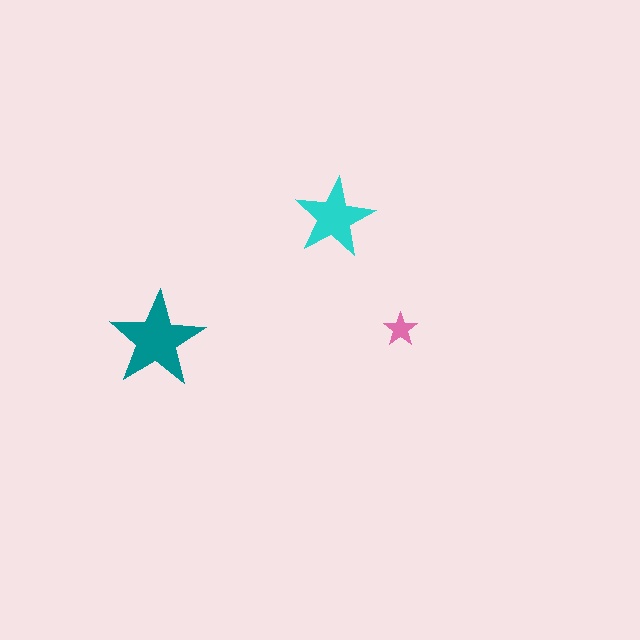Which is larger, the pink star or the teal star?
The teal one.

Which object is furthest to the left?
The teal star is leftmost.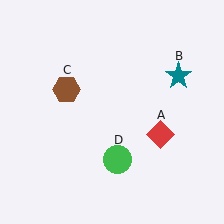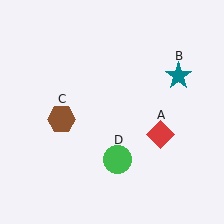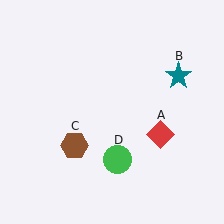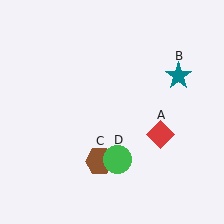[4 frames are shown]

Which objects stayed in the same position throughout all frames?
Red diamond (object A) and teal star (object B) and green circle (object D) remained stationary.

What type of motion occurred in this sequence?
The brown hexagon (object C) rotated counterclockwise around the center of the scene.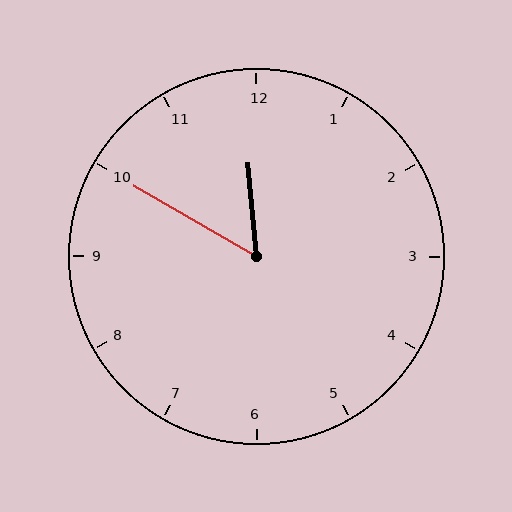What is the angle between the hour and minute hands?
Approximately 55 degrees.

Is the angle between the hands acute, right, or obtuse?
It is acute.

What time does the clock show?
11:50.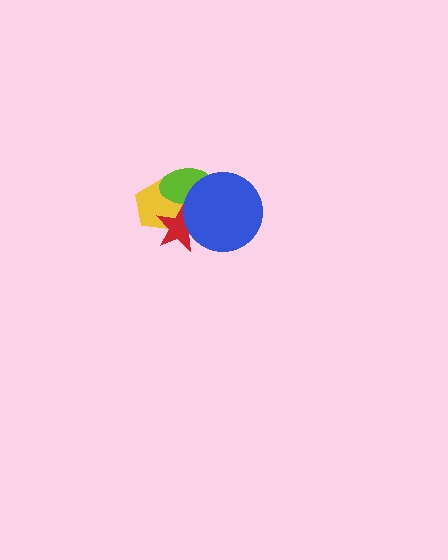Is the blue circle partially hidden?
No, no other shape covers it.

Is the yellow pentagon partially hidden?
Yes, it is partially covered by another shape.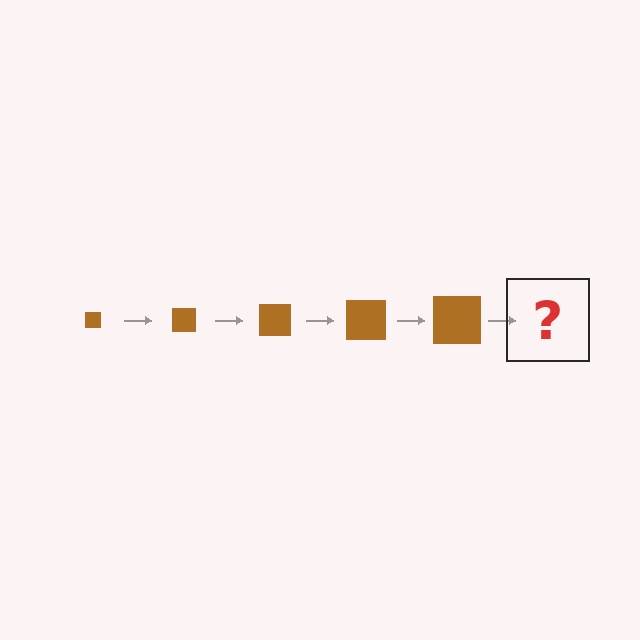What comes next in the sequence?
The next element should be a brown square, larger than the previous one.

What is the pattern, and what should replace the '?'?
The pattern is that the square gets progressively larger each step. The '?' should be a brown square, larger than the previous one.